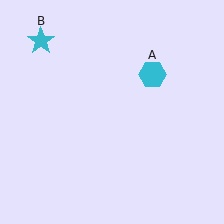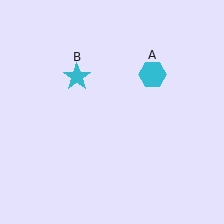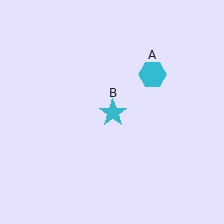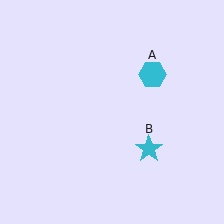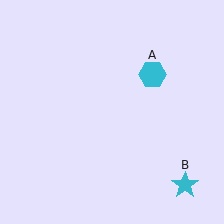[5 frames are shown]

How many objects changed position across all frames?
1 object changed position: cyan star (object B).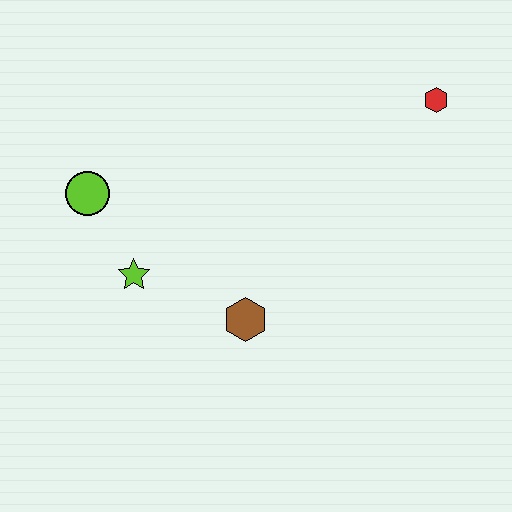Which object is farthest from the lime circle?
The red hexagon is farthest from the lime circle.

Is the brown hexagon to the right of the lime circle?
Yes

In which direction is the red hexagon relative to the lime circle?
The red hexagon is to the right of the lime circle.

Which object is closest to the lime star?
The lime circle is closest to the lime star.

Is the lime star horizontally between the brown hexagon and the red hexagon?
No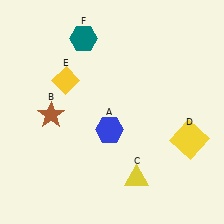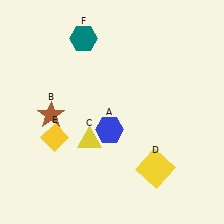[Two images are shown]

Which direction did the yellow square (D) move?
The yellow square (D) moved left.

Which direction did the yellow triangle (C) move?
The yellow triangle (C) moved left.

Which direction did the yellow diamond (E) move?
The yellow diamond (E) moved down.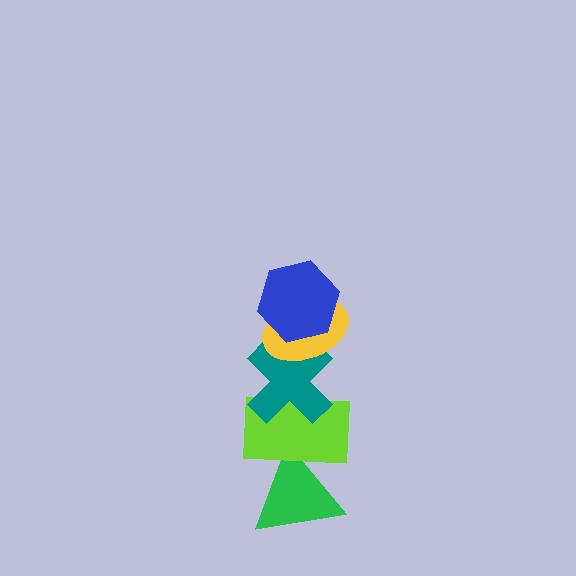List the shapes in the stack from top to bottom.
From top to bottom: the blue hexagon, the yellow ellipse, the teal cross, the lime rectangle, the green triangle.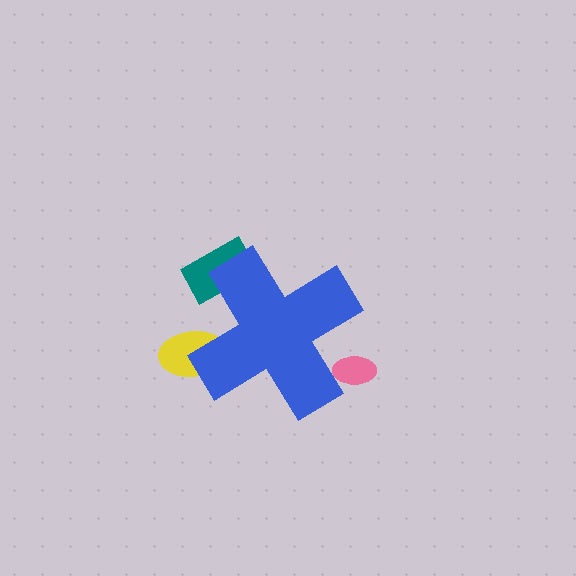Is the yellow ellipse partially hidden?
Yes, the yellow ellipse is partially hidden behind the blue cross.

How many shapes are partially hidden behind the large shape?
3 shapes are partially hidden.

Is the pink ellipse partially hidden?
Yes, the pink ellipse is partially hidden behind the blue cross.